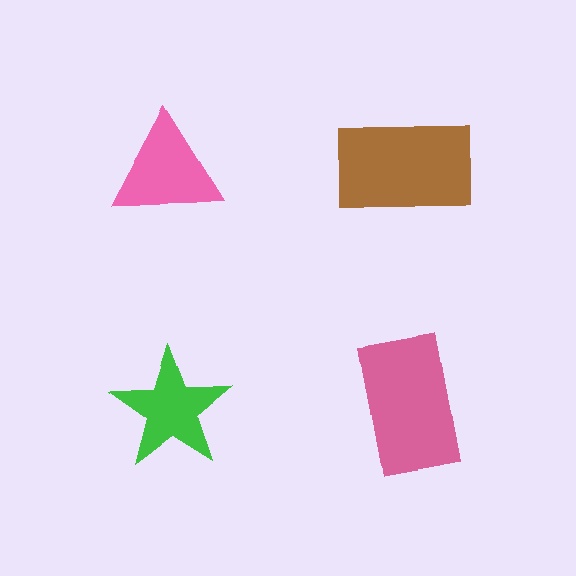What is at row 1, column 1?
A pink triangle.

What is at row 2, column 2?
A pink rectangle.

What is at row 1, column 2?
A brown rectangle.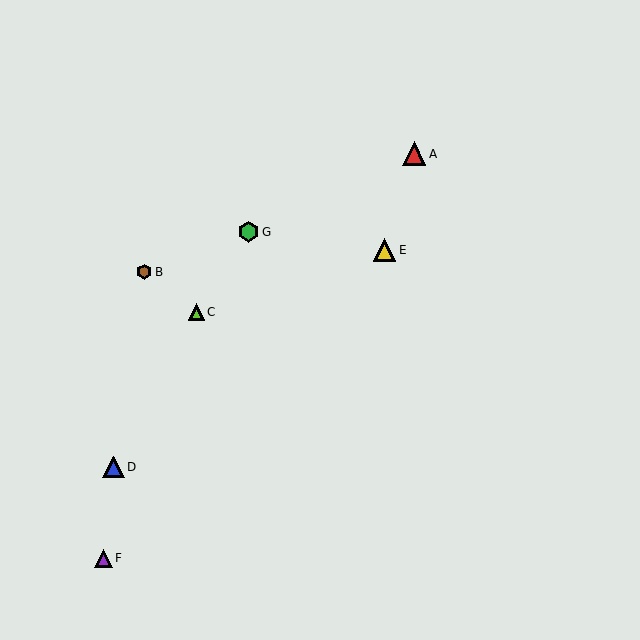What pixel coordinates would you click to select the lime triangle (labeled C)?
Click at (196, 312) to select the lime triangle C.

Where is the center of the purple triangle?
The center of the purple triangle is at (103, 558).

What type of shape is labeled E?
Shape E is a yellow triangle.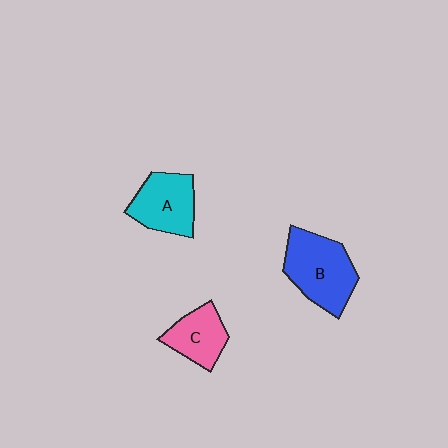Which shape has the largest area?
Shape B (blue).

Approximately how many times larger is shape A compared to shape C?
Approximately 1.3 times.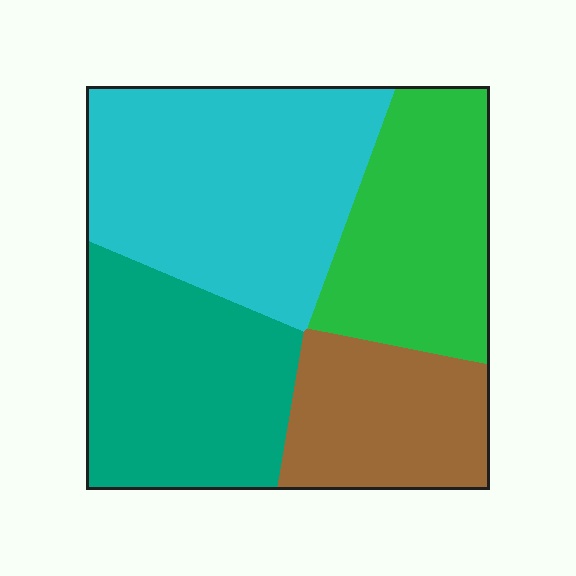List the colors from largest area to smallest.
From largest to smallest: cyan, teal, green, brown.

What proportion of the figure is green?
Green takes up between a sixth and a third of the figure.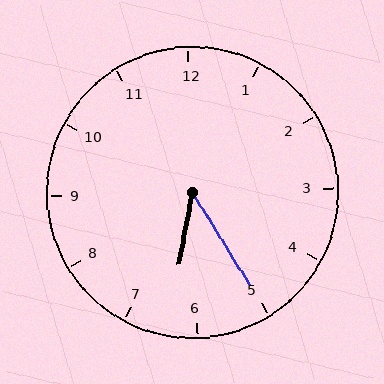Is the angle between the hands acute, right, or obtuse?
It is acute.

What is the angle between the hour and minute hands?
Approximately 42 degrees.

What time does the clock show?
6:25.